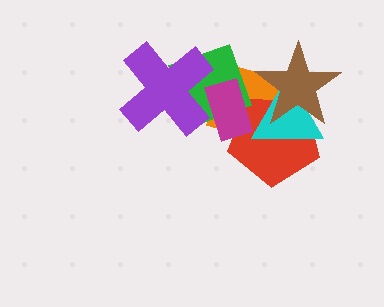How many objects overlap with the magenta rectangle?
5 objects overlap with the magenta rectangle.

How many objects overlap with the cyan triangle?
4 objects overlap with the cyan triangle.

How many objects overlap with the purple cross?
3 objects overlap with the purple cross.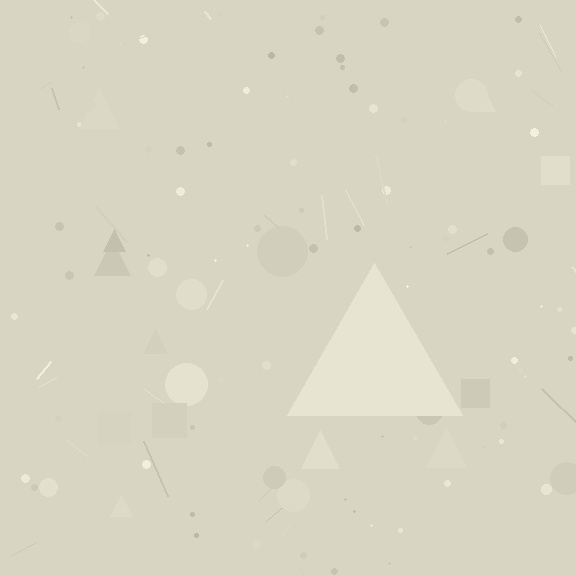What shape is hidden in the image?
A triangle is hidden in the image.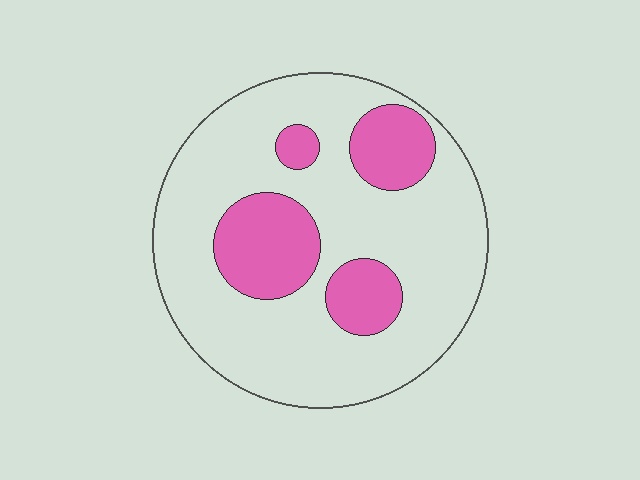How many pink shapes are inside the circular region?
4.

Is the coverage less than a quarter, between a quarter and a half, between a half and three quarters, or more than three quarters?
Less than a quarter.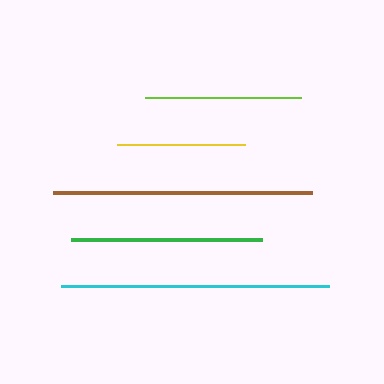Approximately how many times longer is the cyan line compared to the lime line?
The cyan line is approximately 1.7 times the length of the lime line.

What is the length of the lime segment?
The lime segment is approximately 155 pixels long.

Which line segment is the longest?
The cyan line is the longest at approximately 267 pixels.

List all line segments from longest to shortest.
From longest to shortest: cyan, brown, green, lime, yellow.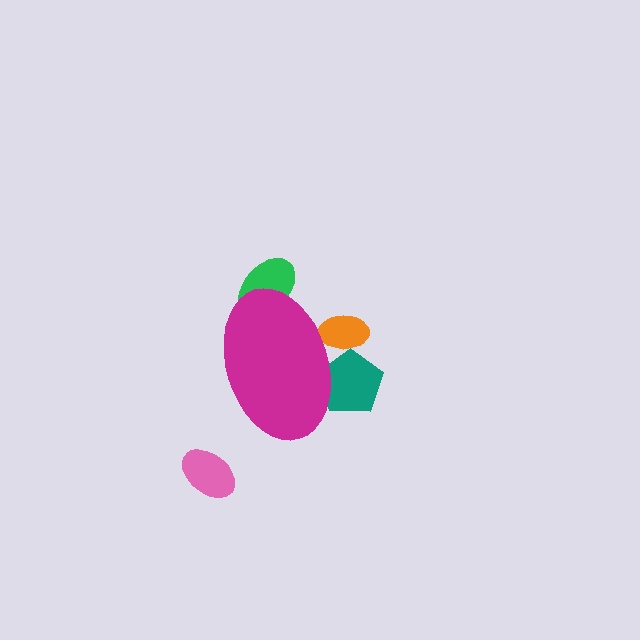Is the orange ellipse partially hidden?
Yes, the orange ellipse is partially hidden behind the magenta ellipse.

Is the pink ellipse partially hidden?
No, the pink ellipse is fully visible.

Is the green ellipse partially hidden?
Yes, the green ellipse is partially hidden behind the magenta ellipse.